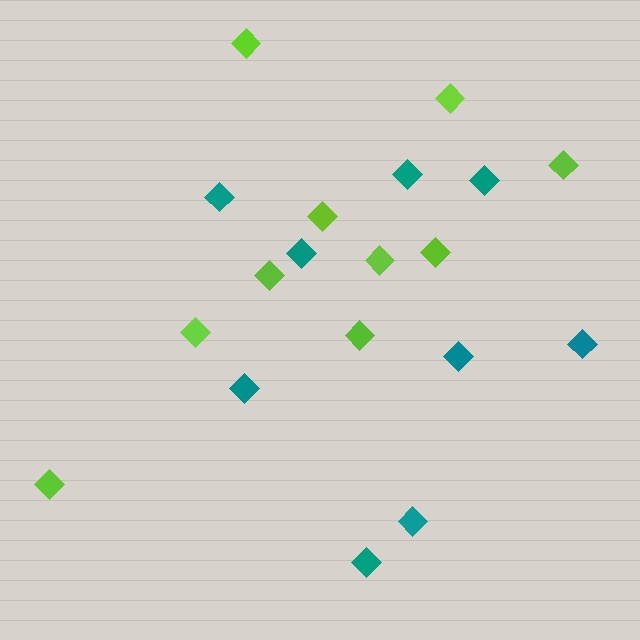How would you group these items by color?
There are 2 groups: one group of teal diamonds (9) and one group of lime diamonds (10).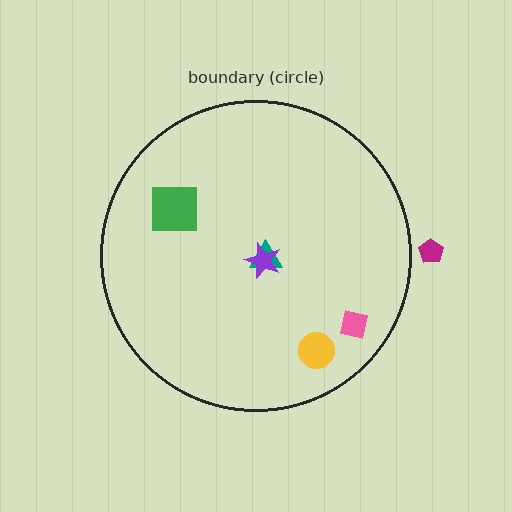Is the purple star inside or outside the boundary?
Inside.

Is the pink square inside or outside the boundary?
Inside.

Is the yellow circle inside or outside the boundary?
Inside.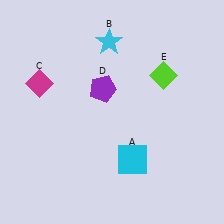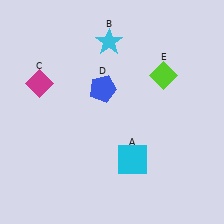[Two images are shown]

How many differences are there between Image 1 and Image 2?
There is 1 difference between the two images.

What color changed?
The pentagon (D) changed from purple in Image 1 to blue in Image 2.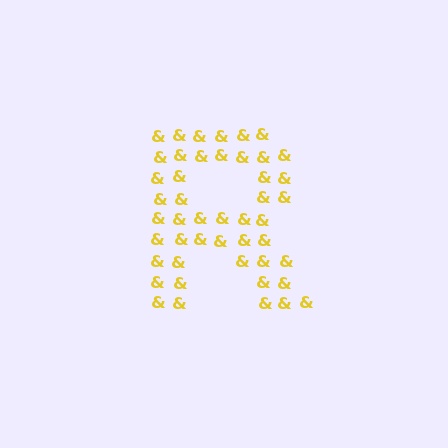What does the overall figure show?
The overall figure shows the letter R.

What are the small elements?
The small elements are ampersands.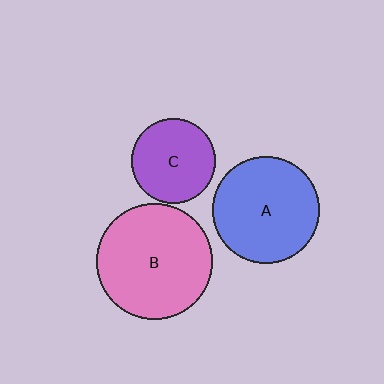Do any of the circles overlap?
No, none of the circles overlap.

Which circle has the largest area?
Circle B (pink).